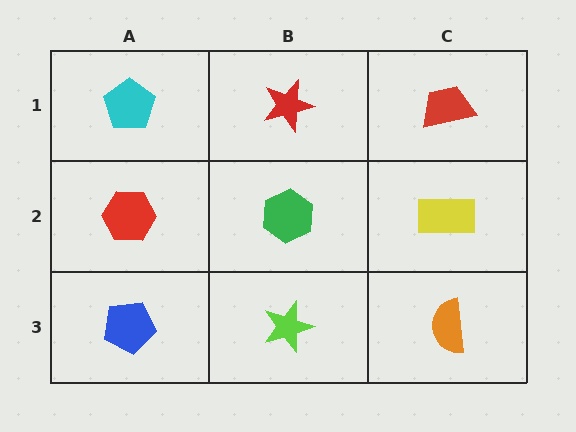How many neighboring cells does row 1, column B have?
3.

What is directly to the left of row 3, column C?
A lime star.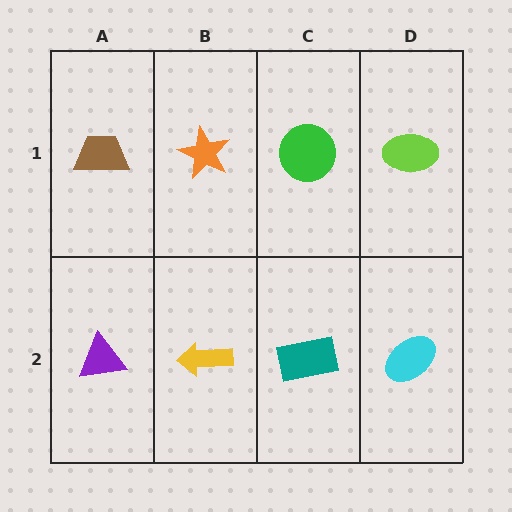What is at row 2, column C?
A teal rectangle.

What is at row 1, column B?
An orange star.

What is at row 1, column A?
A brown trapezoid.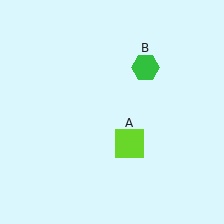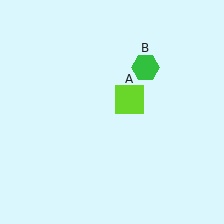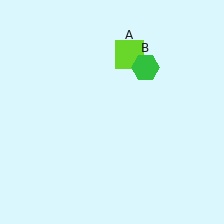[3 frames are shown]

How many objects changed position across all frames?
1 object changed position: lime square (object A).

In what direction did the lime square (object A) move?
The lime square (object A) moved up.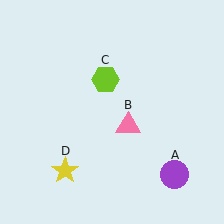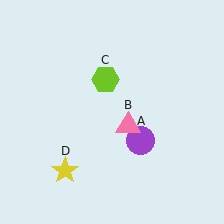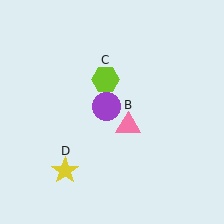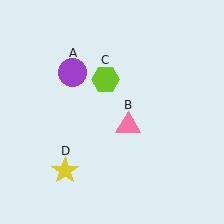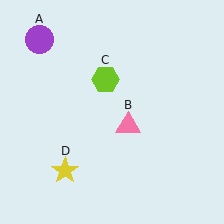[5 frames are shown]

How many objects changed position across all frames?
1 object changed position: purple circle (object A).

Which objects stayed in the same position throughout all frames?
Pink triangle (object B) and lime hexagon (object C) and yellow star (object D) remained stationary.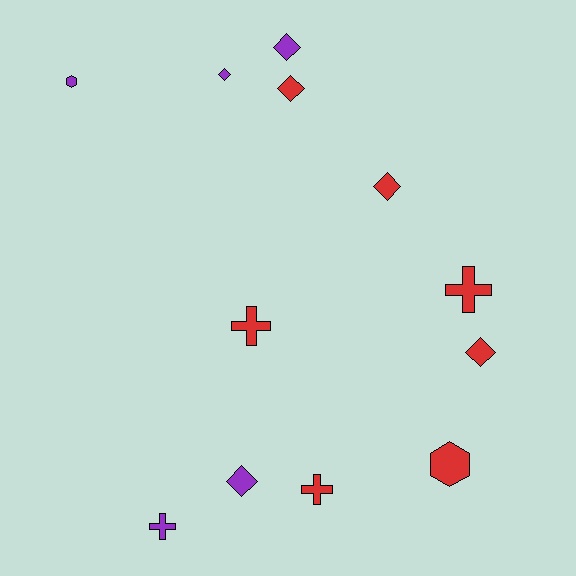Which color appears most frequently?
Red, with 7 objects.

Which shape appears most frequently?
Diamond, with 6 objects.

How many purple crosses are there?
There is 1 purple cross.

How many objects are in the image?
There are 12 objects.